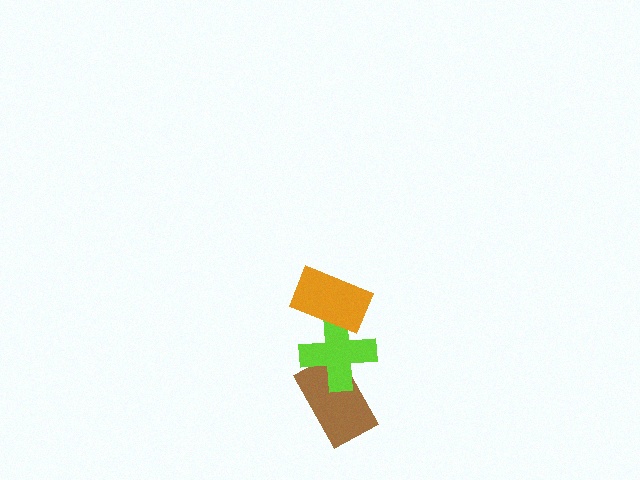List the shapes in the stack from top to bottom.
From top to bottom: the orange rectangle, the lime cross, the brown rectangle.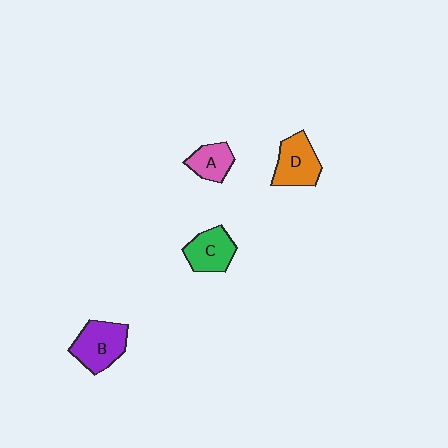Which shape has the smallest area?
Shape A (pink).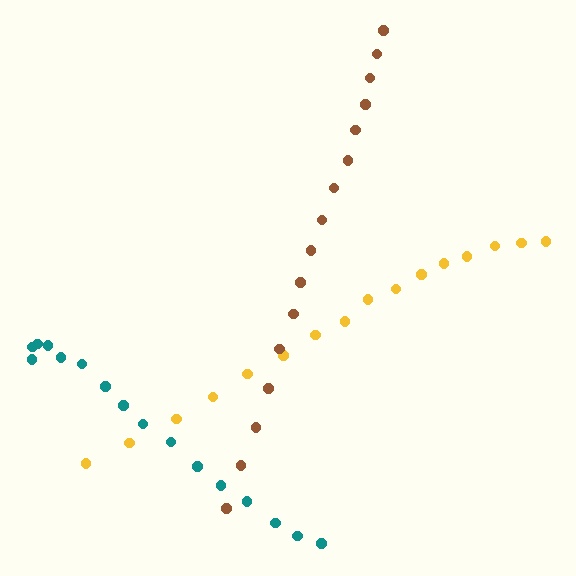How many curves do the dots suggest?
There are 3 distinct paths.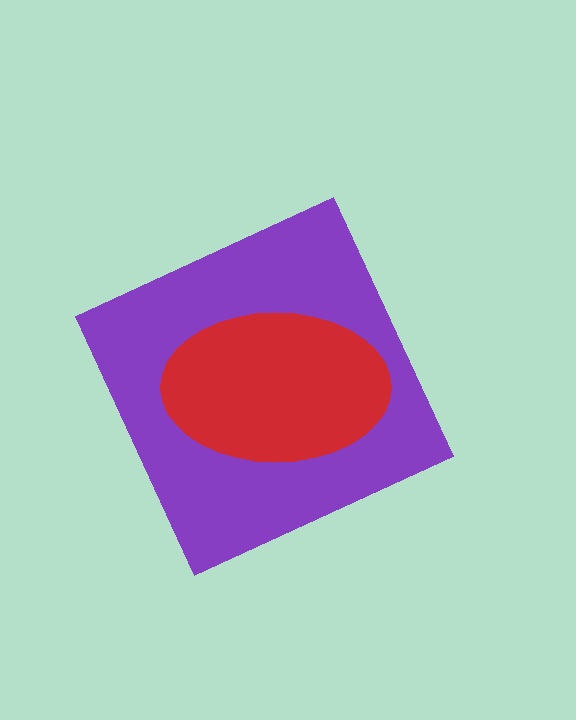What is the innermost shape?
The red ellipse.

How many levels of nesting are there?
2.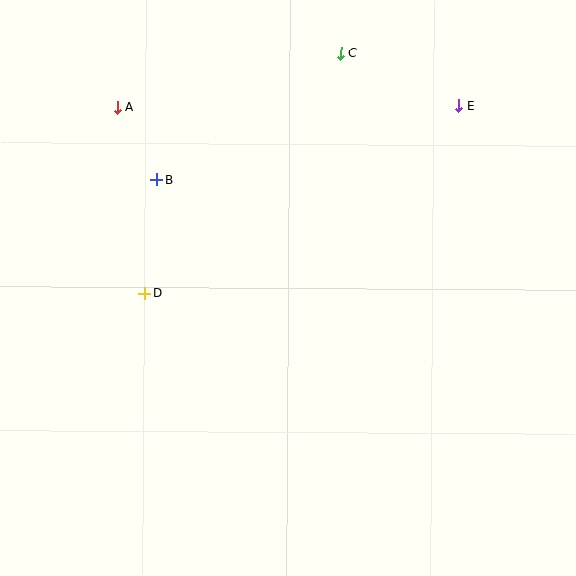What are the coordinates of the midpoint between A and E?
The midpoint between A and E is at (288, 106).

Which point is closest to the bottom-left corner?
Point D is closest to the bottom-left corner.